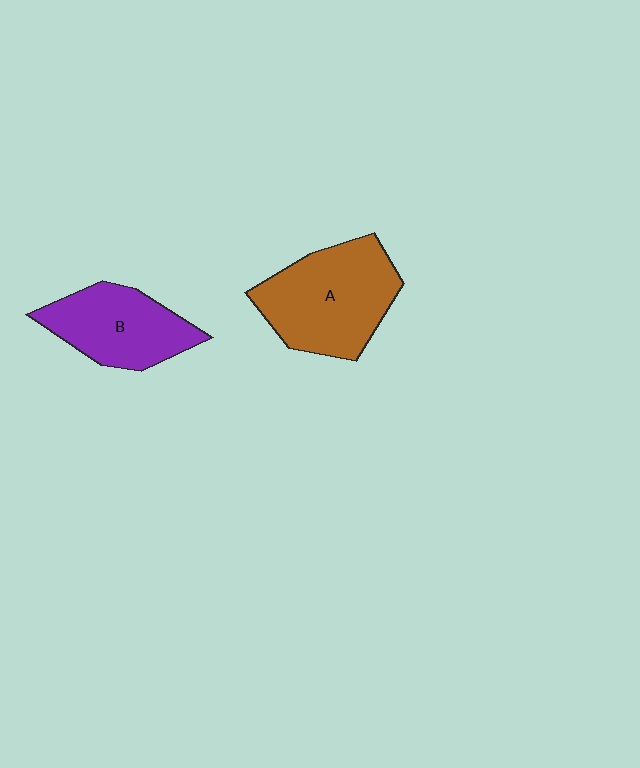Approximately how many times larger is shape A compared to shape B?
Approximately 1.3 times.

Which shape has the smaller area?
Shape B (purple).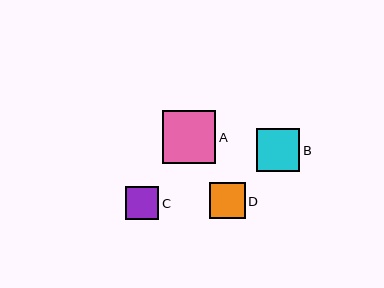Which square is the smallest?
Square C is the smallest with a size of approximately 33 pixels.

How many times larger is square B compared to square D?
Square B is approximately 1.2 times the size of square D.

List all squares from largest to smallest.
From largest to smallest: A, B, D, C.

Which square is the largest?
Square A is the largest with a size of approximately 54 pixels.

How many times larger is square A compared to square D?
Square A is approximately 1.5 times the size of square D.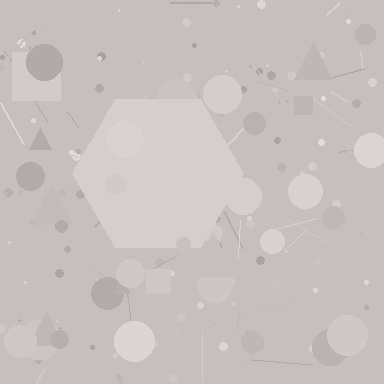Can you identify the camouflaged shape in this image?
The camouflaged shape is a hexagon.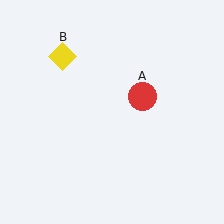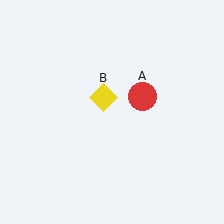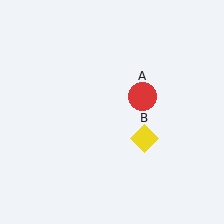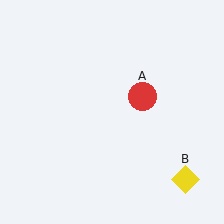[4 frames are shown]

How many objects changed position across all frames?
1 object changed position: yellow diamond (object B).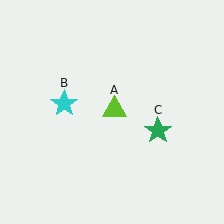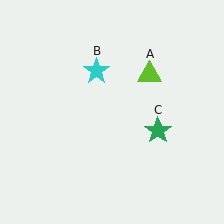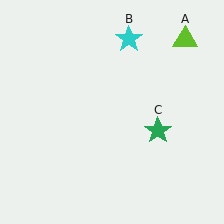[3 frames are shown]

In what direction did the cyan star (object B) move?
The cyan star (object B) moved up and to the right.